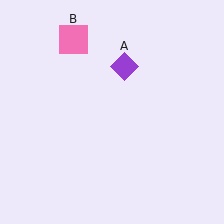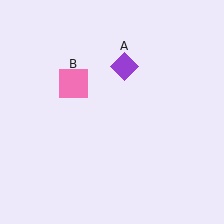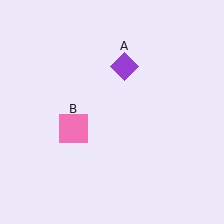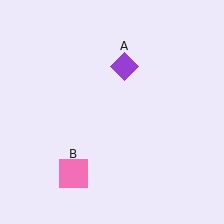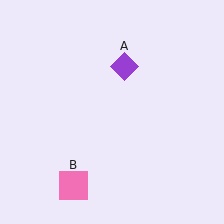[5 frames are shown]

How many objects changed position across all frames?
1 object changed position: pink square (object B).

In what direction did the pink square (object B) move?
The pink square (object B) moved down.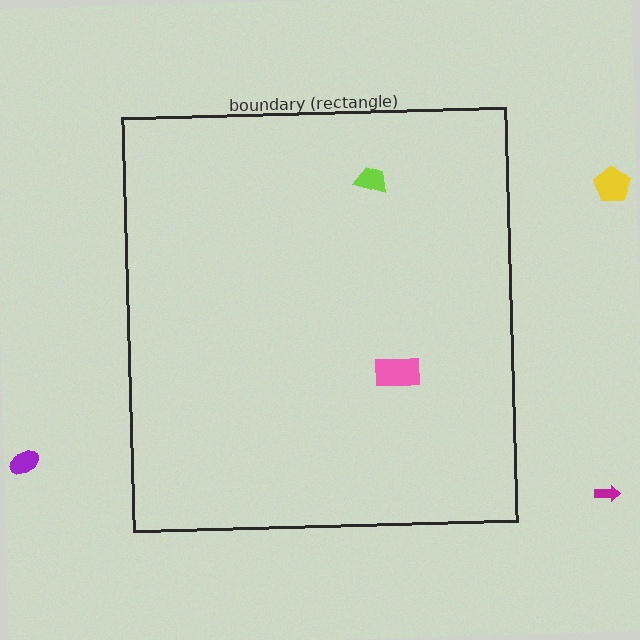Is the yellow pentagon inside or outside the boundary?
Outside.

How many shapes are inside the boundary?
2 inside, 3 outside.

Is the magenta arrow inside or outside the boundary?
Outside.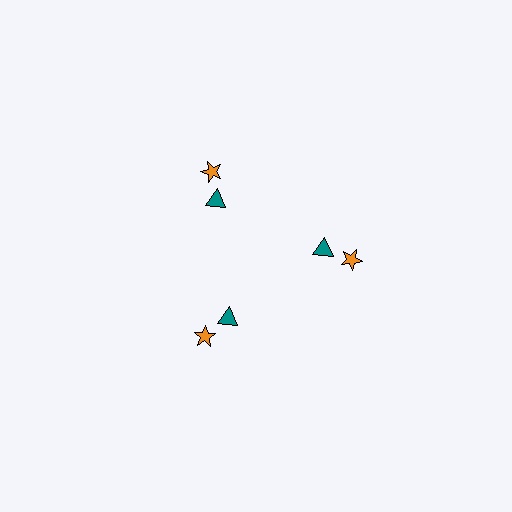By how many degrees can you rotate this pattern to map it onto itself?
The pattern maps onto itself every 120 degrees of rotation.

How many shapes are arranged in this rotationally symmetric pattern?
There are 6 shapes, arranged in 3 groups of 2.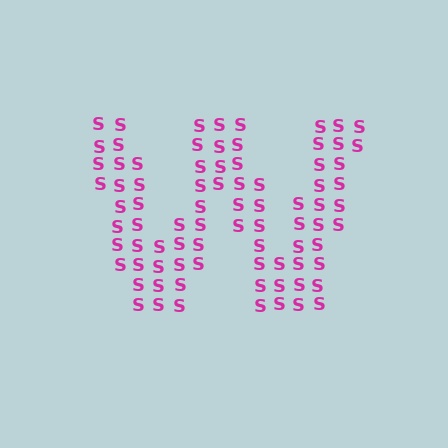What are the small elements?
The small elements are letter S's.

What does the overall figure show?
The overall figure shows the letter W.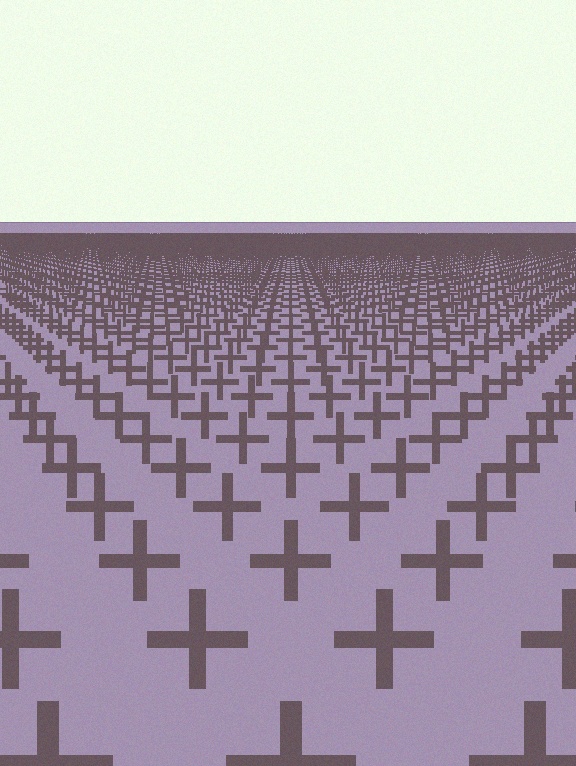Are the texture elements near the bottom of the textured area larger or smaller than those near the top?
Larger. Near the bottom, elements are closer to the viewer and appear at a bigger on-screen size.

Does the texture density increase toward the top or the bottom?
Density increases toward the top.